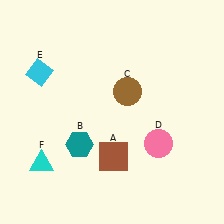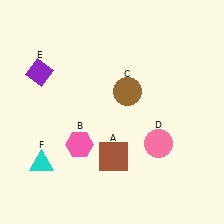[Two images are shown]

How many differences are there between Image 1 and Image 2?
There are 2 differences between the two images.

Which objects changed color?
B changed from teal to pink. E changed from cyan to purple.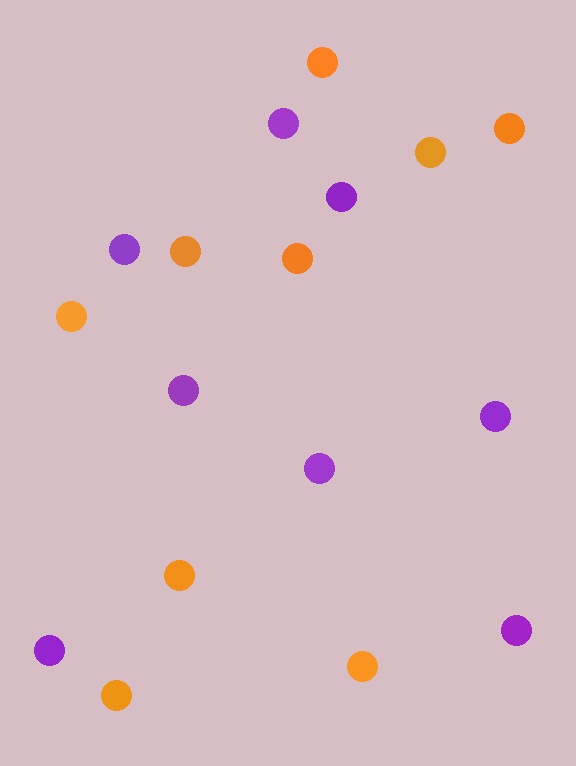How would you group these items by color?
There are 2 groups: one group of orange circles (9) and one group of purple circles (8).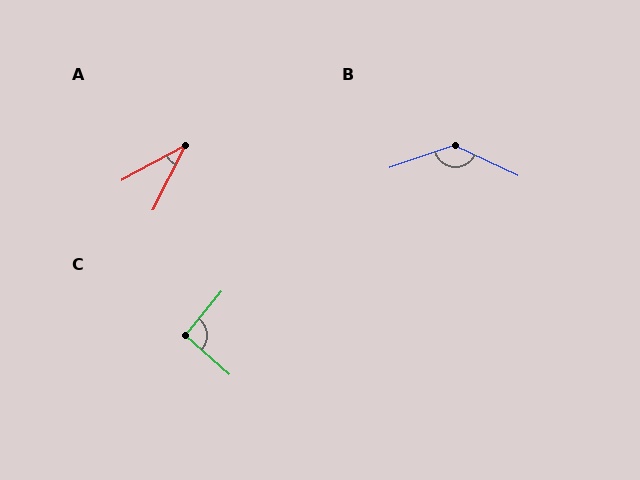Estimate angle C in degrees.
Approximately 93 degrees.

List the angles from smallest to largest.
A (35°), C (93°), B (135°).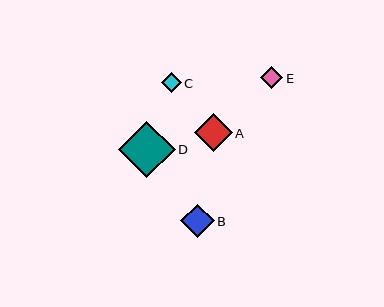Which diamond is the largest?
Diamond D is the largest with a size of approximately 56 pixels.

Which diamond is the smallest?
Diamond C is the smallest with a size of approximately 20 pixels.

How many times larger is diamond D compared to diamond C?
Diamond D is approximately 2.8 times the size of diamond C.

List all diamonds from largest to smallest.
From largest to smallest: D, A, B, E, C.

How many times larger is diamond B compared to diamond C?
Diamond B is approximately 1.7 times the size of diamond C.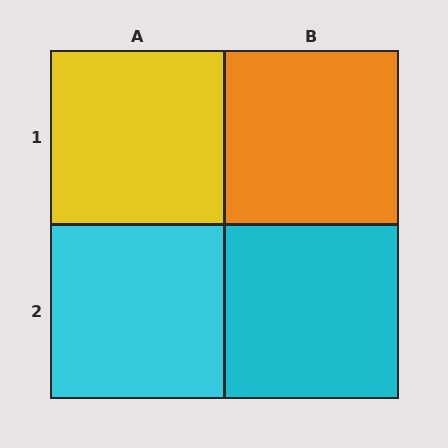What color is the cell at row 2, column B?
Cyan.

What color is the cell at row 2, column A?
Cyan.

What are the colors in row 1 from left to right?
Yellow, orange.